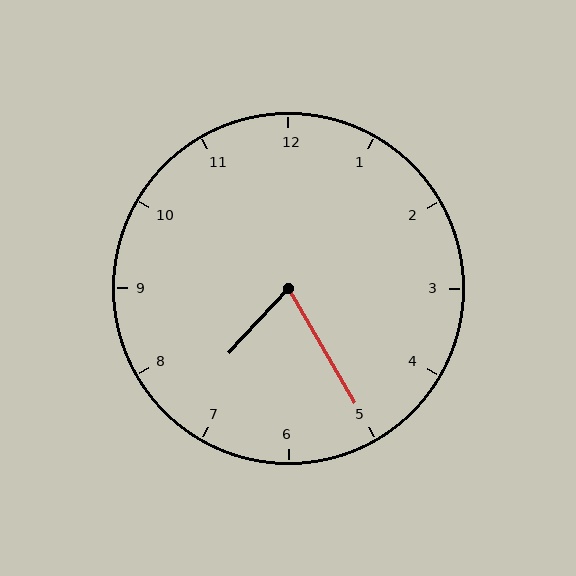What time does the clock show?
7:25.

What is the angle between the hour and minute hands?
Approximately 72 degrees.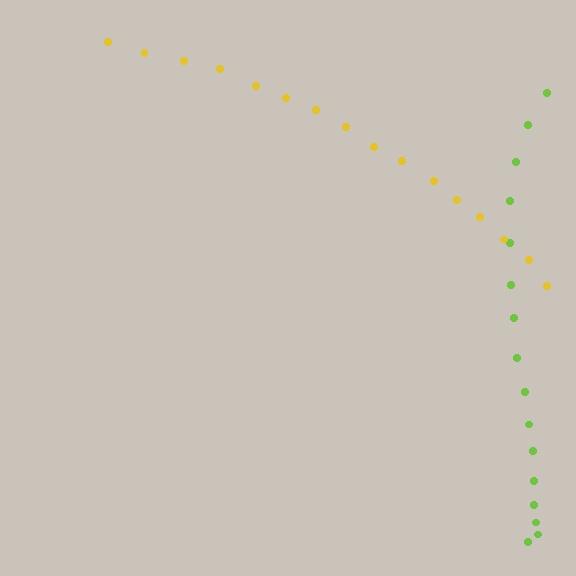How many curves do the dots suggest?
There are 2 distinct paths.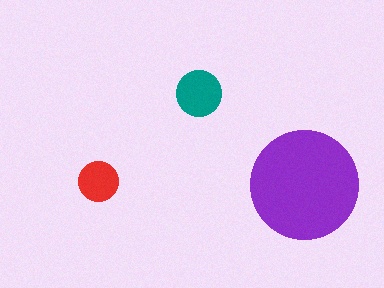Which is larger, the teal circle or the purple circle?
The purple one.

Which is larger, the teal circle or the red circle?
The teal one.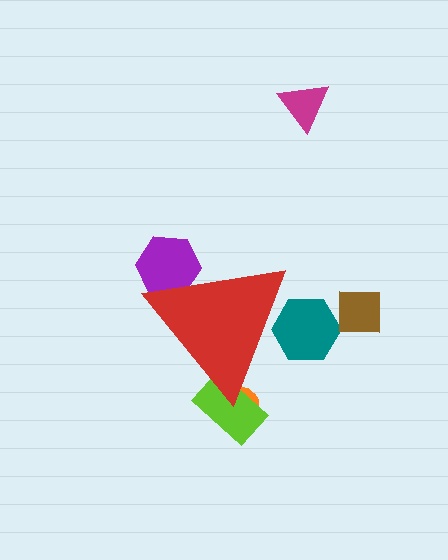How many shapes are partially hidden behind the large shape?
4 shapes are partially hidden.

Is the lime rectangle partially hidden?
Yes, the lime rectangle is partially hidden behind the red triangle.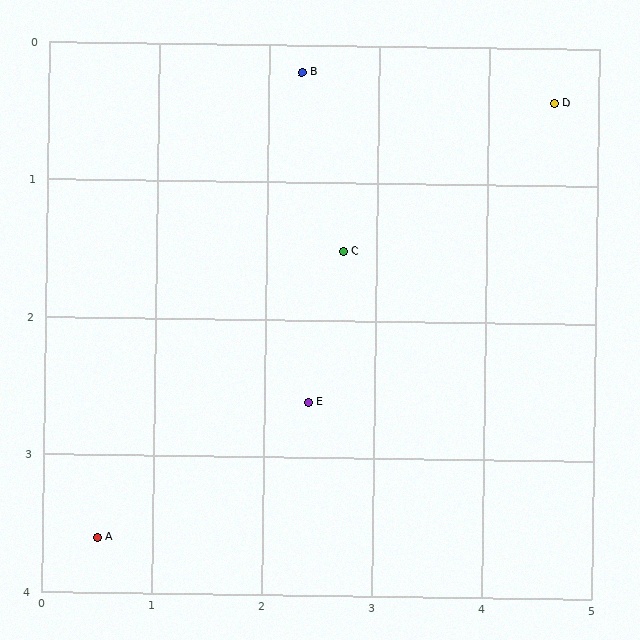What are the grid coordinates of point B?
Point B is at approximately (2.3, 0.2).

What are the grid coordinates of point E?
Point E is at approximately (2.4, 2.6).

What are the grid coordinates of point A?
Point A is at approximately (0.5, 3.6).